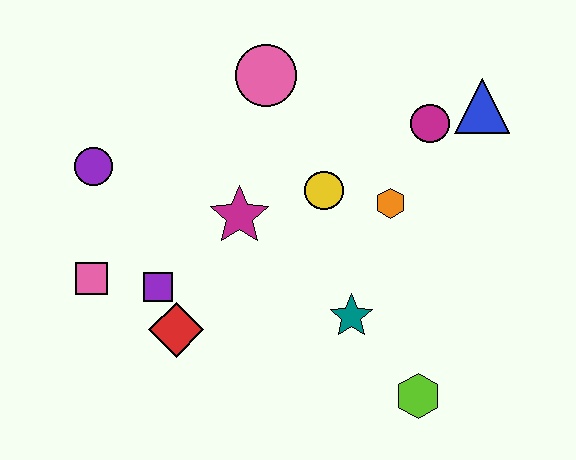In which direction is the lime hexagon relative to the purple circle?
The lime hexagon is to the right of the purple circle.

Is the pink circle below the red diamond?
No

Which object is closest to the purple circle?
The pink square is closest to the purple circle.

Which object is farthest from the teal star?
The purple circle is farthest from the teal star.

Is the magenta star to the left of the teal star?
Yes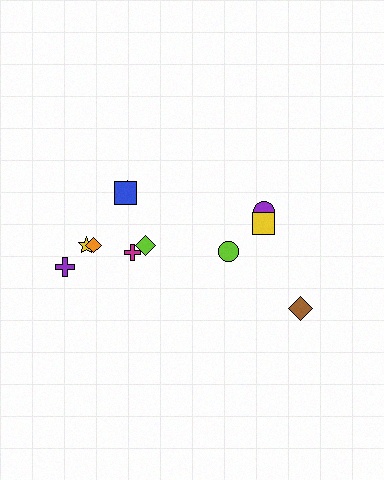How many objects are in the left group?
There are 7 objects.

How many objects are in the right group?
There are 4 objects.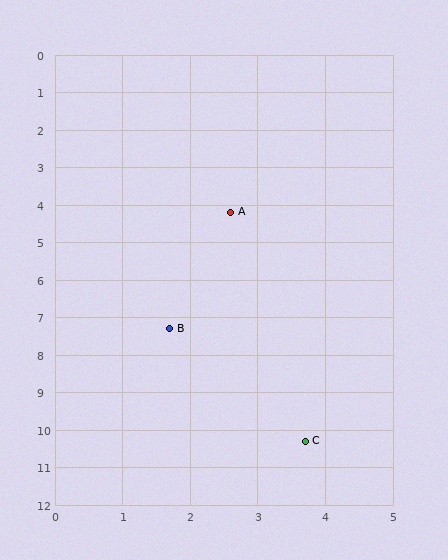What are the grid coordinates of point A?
Point A is at approximately (2.6, 4.2).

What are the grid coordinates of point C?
Point C is at approximately (3.7, 10.3).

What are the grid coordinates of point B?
Point B is at approximately (1.7, 7.3).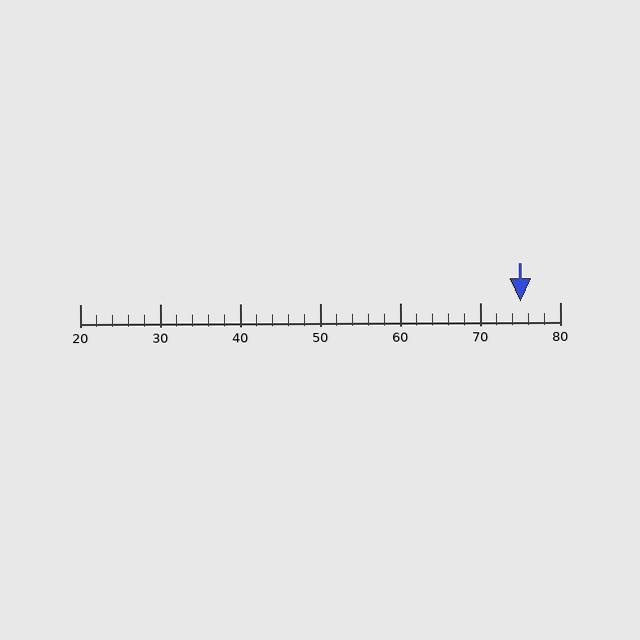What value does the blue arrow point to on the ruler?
The blue arrow points to approximately 75.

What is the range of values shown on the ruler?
The ruler shows values from 20 to 80.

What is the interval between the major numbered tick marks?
The major tick marks are spaced 10 units apart.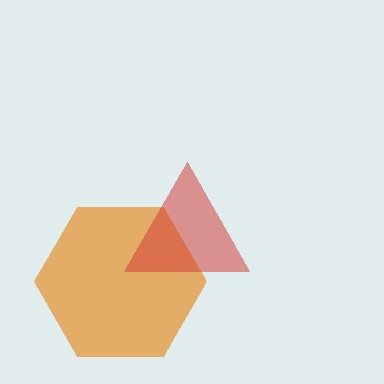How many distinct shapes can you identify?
There are 2 distinct shapes: an orange hexagon, a red triangle.